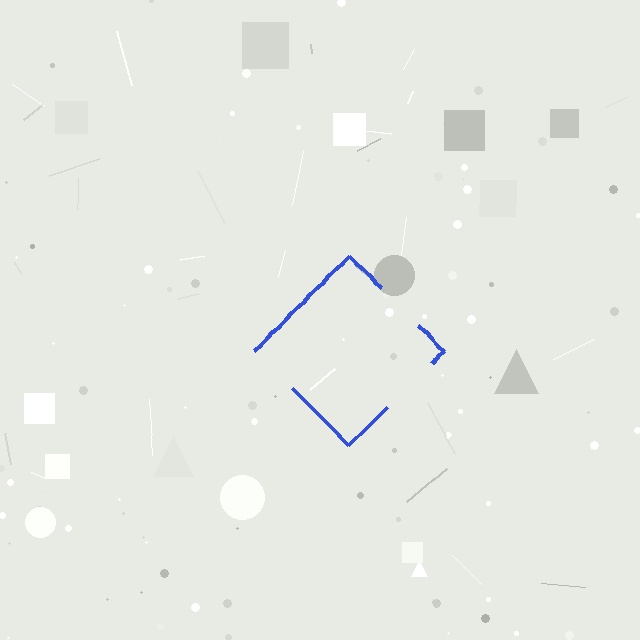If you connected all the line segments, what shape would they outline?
They would outline a diamond.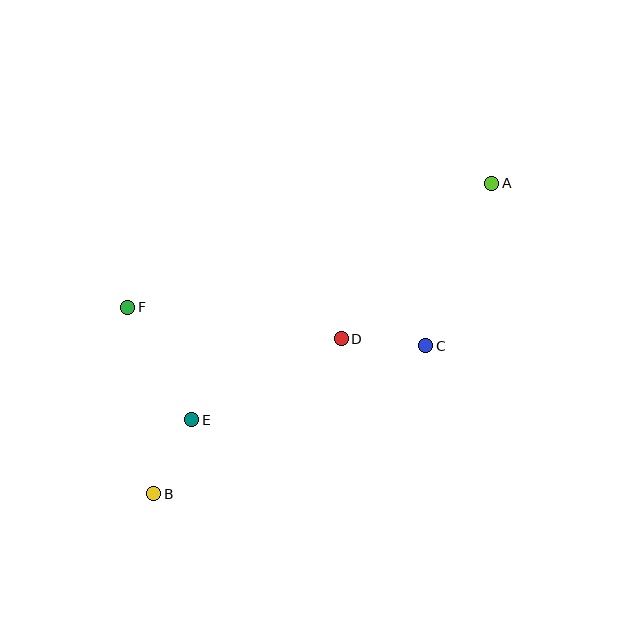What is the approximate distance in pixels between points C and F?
The distance between C and F is approximately 301 pixels.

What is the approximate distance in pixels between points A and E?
The distance between A and E is approximately 382 pixels.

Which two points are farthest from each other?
Points A and B are farthest from each other.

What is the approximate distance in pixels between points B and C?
The distance between B and C is approximately 310 pixels.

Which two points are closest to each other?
Points B and E are closest to each other.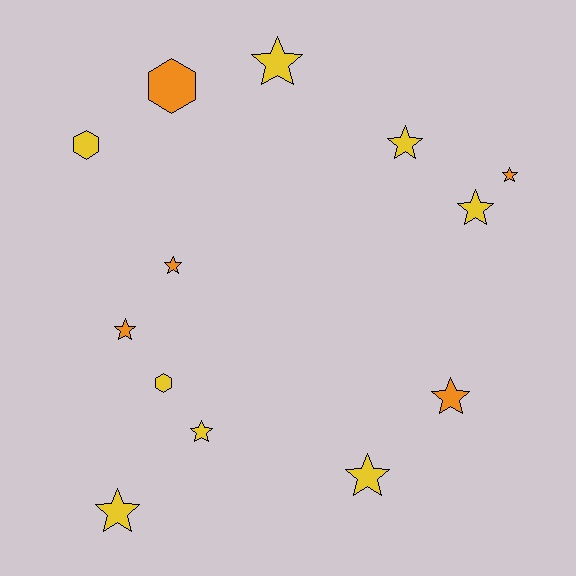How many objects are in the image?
There are 13 objects.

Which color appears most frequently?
Yellow, with 8 objects.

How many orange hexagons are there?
There is 1 orange hexagon.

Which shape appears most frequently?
Star, with 10 objects.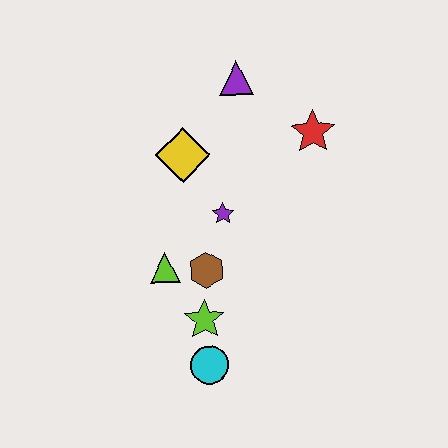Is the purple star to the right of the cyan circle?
Yes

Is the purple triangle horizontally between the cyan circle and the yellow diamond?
No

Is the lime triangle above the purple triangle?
No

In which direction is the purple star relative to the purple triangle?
The purple star is below the purple triangle.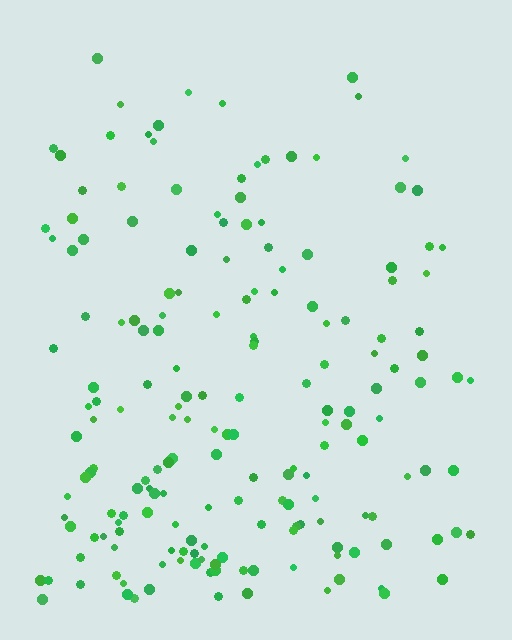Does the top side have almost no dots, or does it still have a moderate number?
Still a moderate number, just noticeably fewer than the bottom.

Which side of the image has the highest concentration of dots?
The bottom.